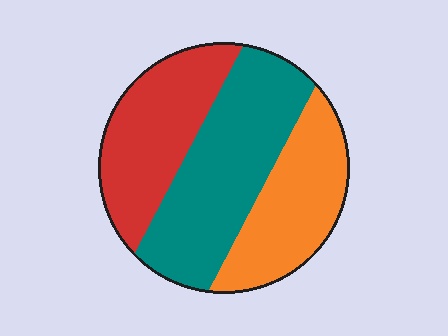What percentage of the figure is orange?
Orange covers 29% of the figure.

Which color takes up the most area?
Teal, at roughly 40%.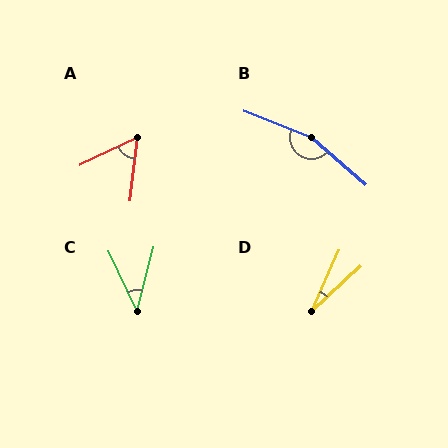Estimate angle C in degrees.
Approximately 40 degrees.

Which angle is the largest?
B, at approximately 160 degrees.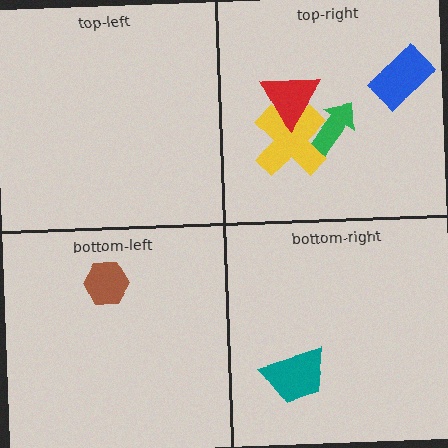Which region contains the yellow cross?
The top-right region.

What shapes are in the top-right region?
The green arrow, the yellow cross, the red triangle, the blue rectangle.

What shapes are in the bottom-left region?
The brown hexagon.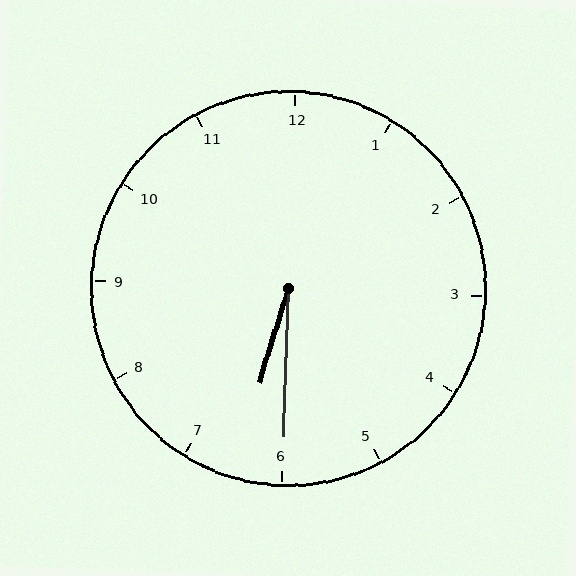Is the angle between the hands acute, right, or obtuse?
It is acute.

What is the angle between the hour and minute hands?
Approximately 15 degrees.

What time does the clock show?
6:30.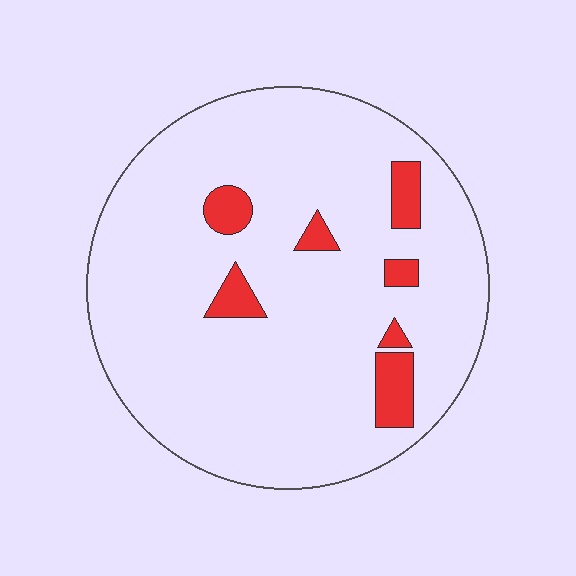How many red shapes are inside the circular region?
7.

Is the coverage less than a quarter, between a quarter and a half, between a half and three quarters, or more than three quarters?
Less than a quarter.